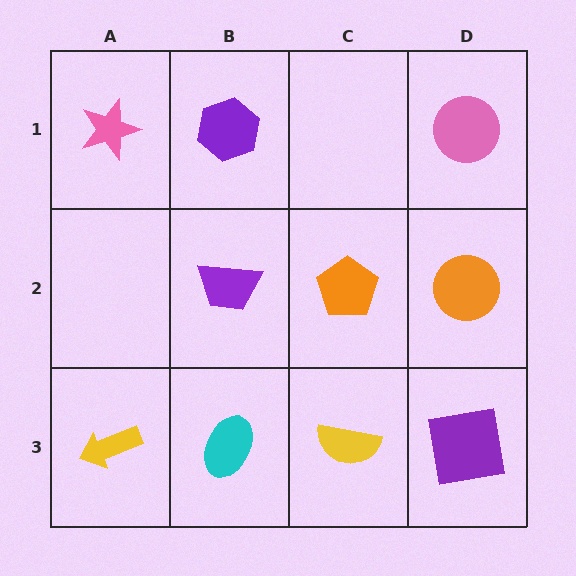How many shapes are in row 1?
3 shapes.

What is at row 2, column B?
A purple trapezoid.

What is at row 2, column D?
An orange circle.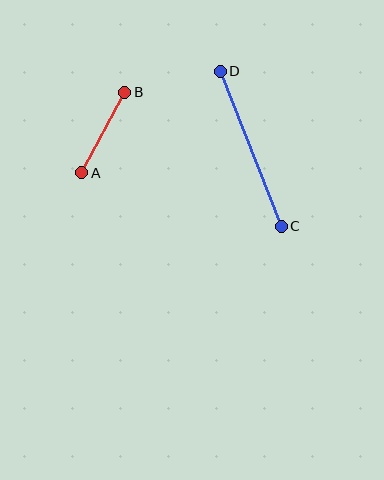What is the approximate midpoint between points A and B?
The midpoint is at approximately (103, 132) pixels.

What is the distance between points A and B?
The distance is approximately 91 pixels.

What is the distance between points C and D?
The distance is approximately 166 pixels.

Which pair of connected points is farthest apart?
Points C and D are farthest apart.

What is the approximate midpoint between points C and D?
The midpoint is at approximately (251, 149) pixels.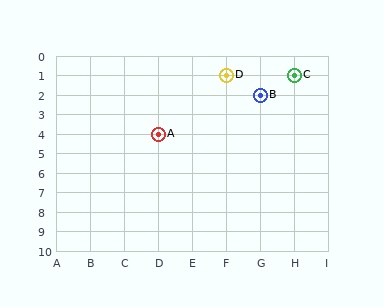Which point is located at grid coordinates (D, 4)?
Point A is at (D, 4).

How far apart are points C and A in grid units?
Points C and A are 4 columns and 3 rows apart (about 5.0 grid units diagonally).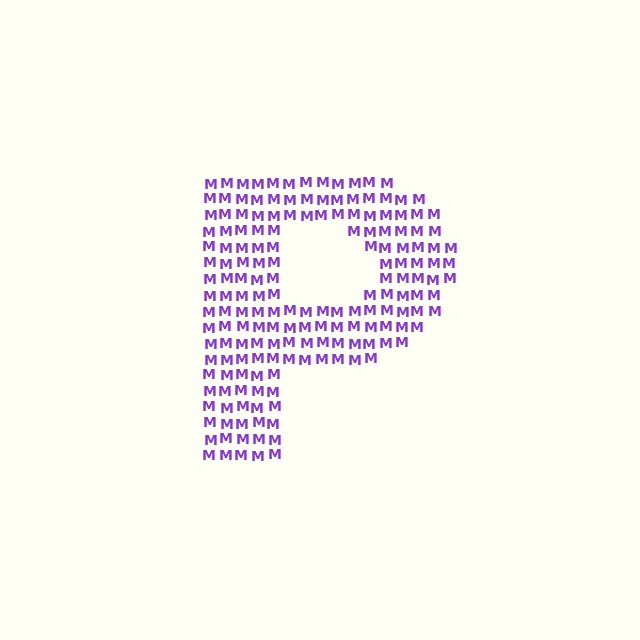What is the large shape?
The large shape is the letter P.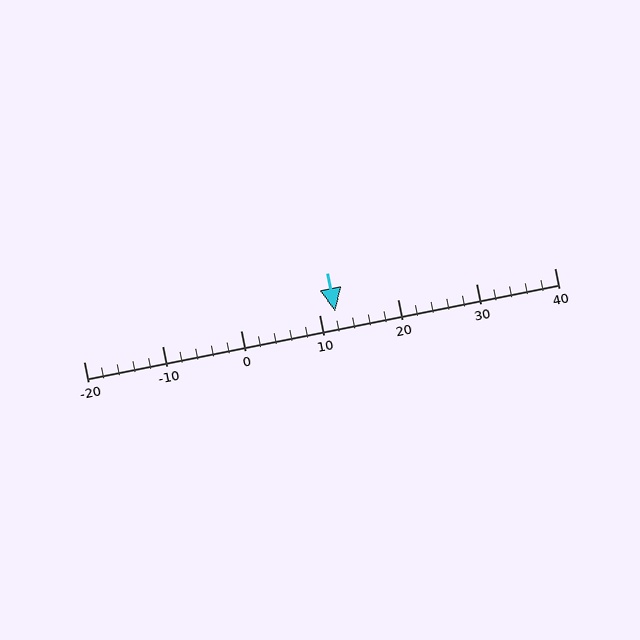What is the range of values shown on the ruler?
The ruler shows values from -20 to 40.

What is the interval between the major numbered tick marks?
The major tick marks are spaced 10 units apart.